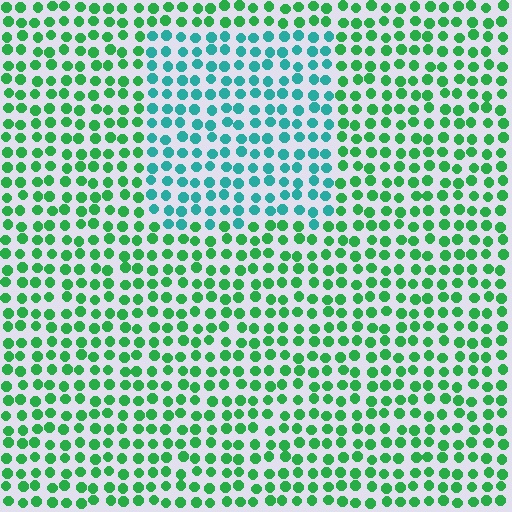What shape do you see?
I see a rectangle.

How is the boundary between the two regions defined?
The boundary is defined purely by a slight shift in hue (about 42 degrees). Spacing, size, and orientation are identical on both sides.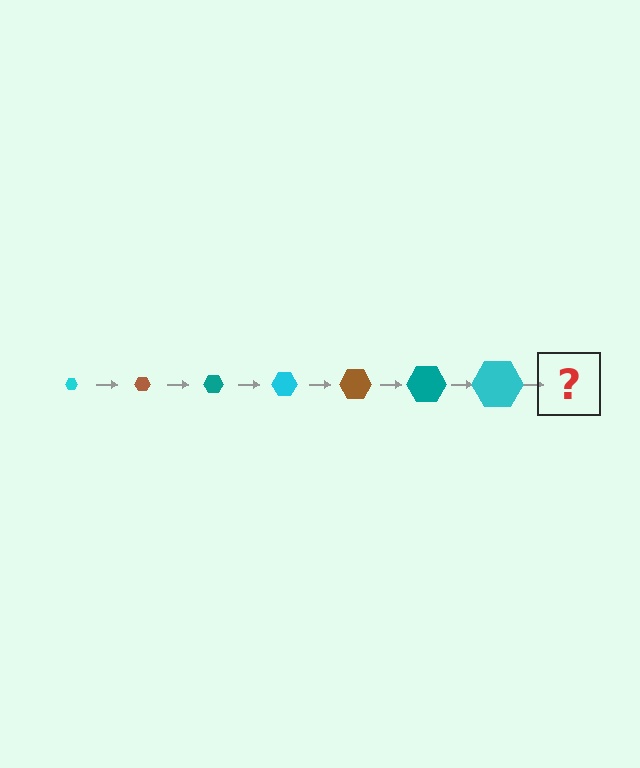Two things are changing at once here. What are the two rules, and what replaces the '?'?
The two rules are that the hexagon grows larger each step and the color cycles through cyan, brown, and teal. The '?' should be a brown hexagon, larger than the previous one.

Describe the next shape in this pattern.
It should be a brown hexagon, larger than the previous one.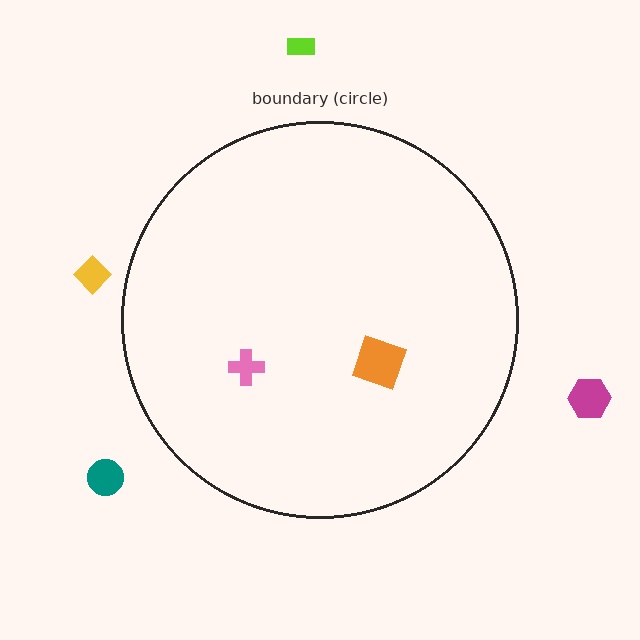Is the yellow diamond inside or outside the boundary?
Outside.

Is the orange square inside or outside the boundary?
Inside.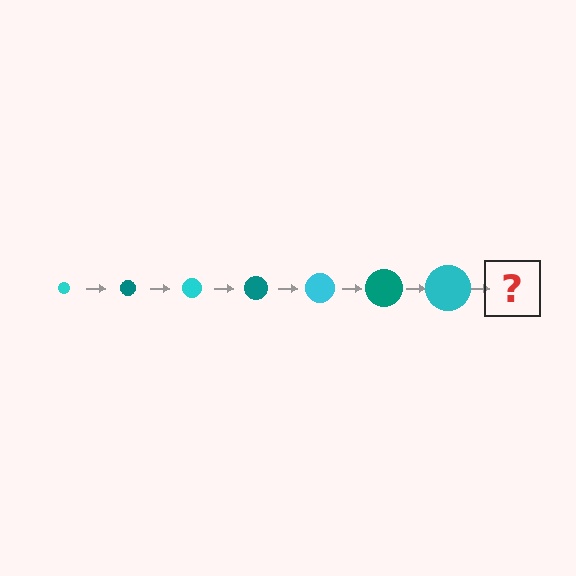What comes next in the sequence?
The next element should be a teal circle, larger than the previous one.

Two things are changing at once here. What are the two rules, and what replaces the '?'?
The two rules are that the circle grows larger each step and the color cycles through cyan and teal. The '?' should be a teal circle, larger than the previous one.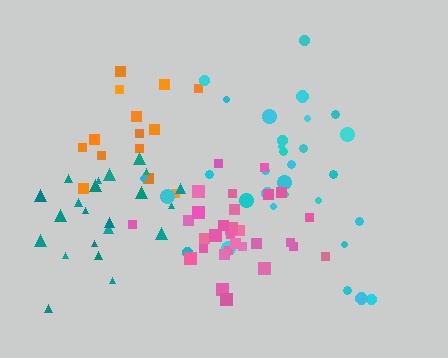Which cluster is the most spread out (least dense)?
Orange.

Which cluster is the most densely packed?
Pink.